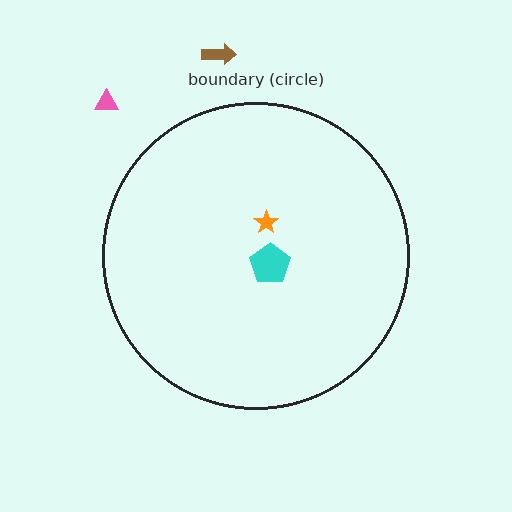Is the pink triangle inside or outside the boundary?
Outside.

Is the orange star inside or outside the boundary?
Inside.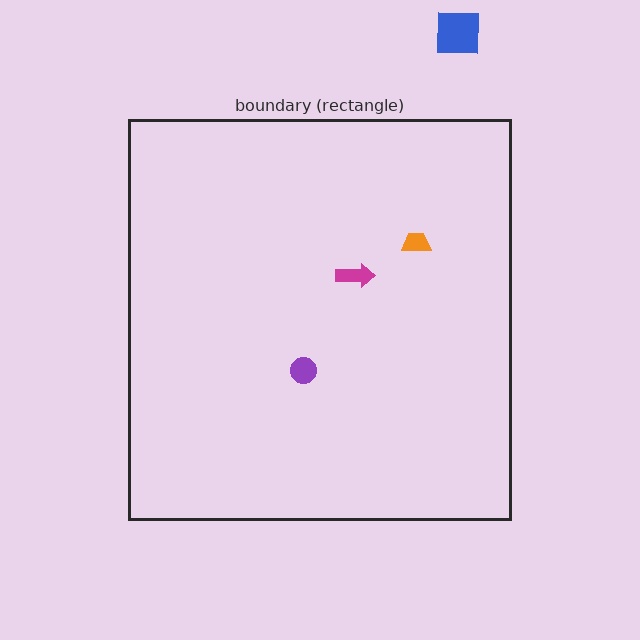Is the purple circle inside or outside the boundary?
Inside.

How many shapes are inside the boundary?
3 inside, 1 outside.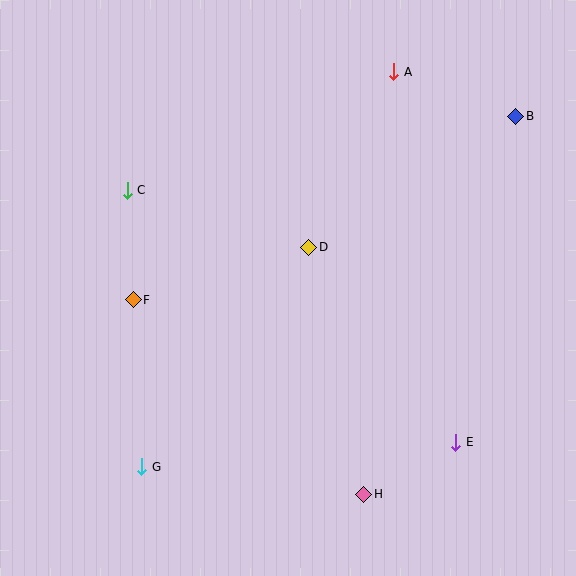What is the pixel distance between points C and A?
The distance between C and A is 292 pixels.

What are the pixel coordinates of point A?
Point A is at (394, 72).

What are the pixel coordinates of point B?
Point B is at (516, 116).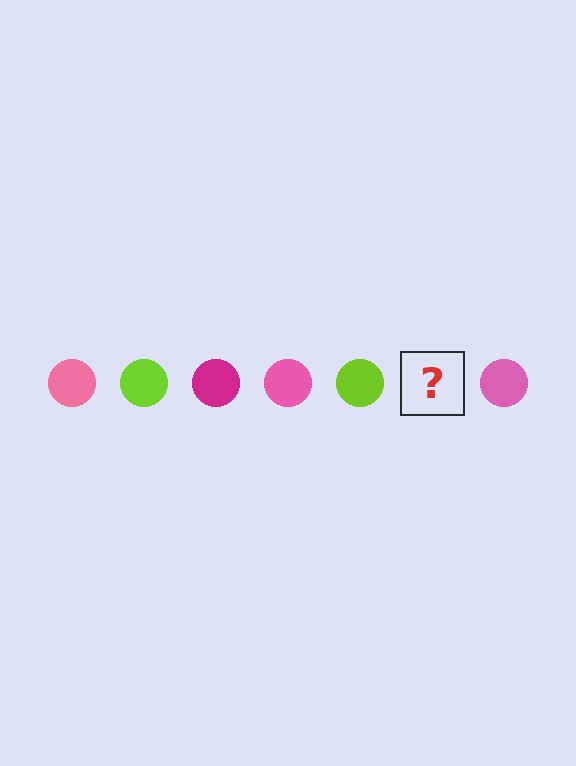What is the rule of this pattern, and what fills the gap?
The rule is that the pattern cycles through pink, lime, magenta circles. The gap should be filled with a magenta circle.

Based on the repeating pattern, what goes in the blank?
The blank should be a magenta circle.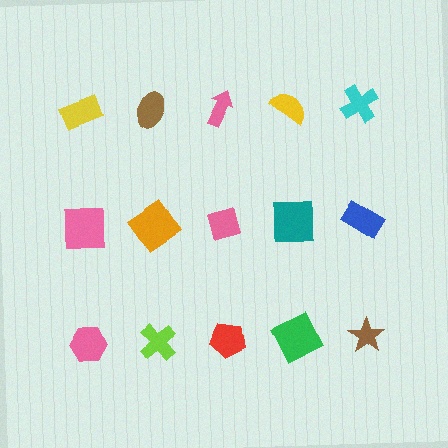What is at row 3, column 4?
A green square.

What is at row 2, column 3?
A pink diamond.